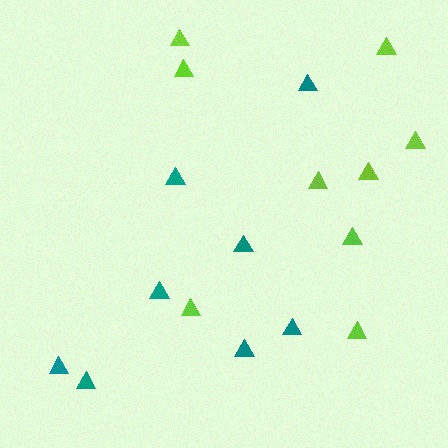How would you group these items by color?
There are 2 groups: one group of lime triangles (9) and one group of teal triangles (8).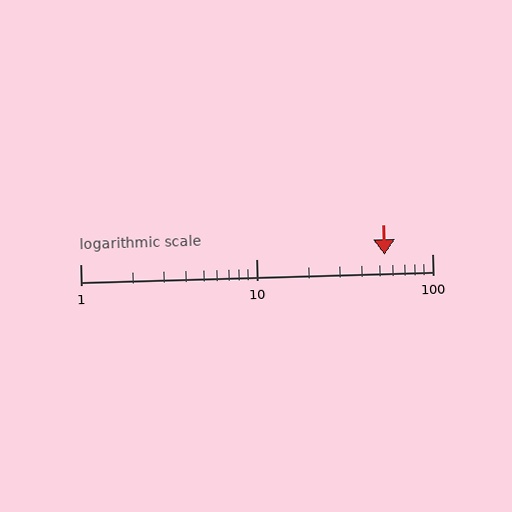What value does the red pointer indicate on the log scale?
The pointer indicates approximately 54.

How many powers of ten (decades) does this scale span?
The scale spans 2 decades, from 1 to 100.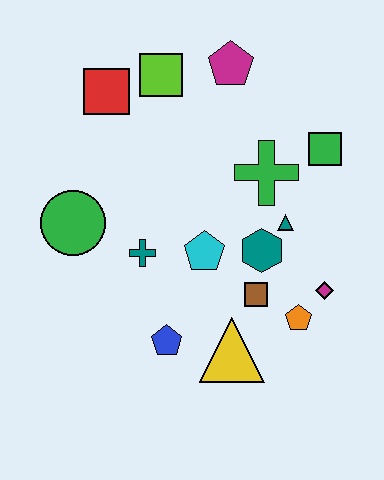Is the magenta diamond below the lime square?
Yes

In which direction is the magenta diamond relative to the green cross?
The magenta diamond is below the green cross.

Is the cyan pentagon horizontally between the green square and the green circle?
Yes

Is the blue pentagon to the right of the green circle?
Yes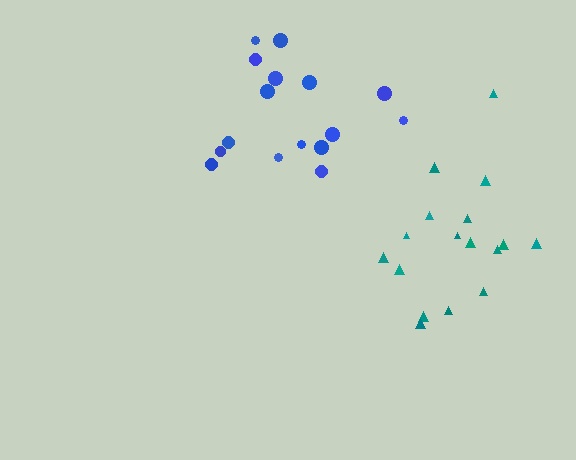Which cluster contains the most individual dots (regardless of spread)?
Teal (18).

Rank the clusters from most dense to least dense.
teal, blue.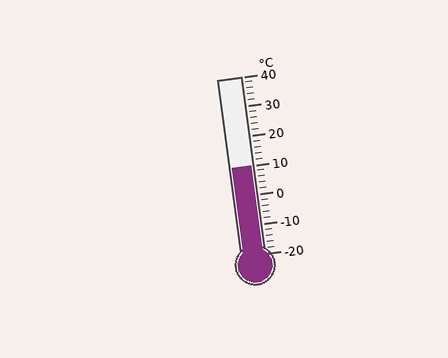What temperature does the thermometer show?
The thermometer shows approximately 10°C.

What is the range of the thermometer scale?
The thermometer scale ranges from -20°C to 40°C.